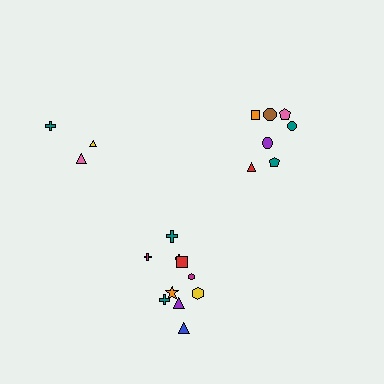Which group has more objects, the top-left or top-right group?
The top-right group.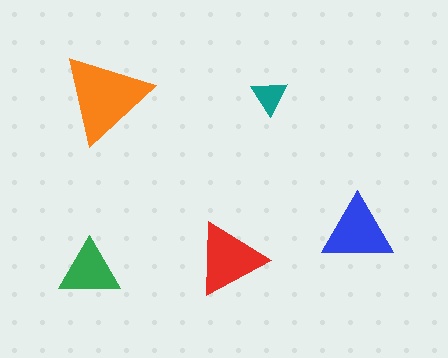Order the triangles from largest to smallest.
the orange one, the red one, the blue one, the green one, the teal one.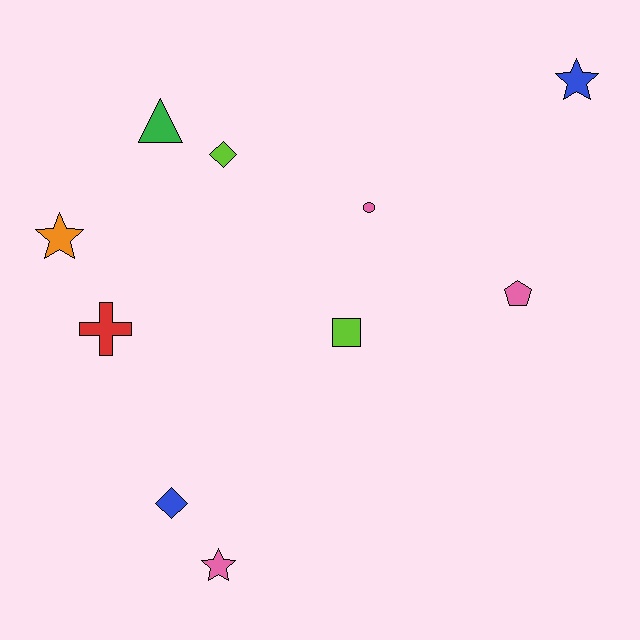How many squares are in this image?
There is 1 square.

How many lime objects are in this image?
There are 2 lime objects.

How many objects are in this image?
There are 10 objects.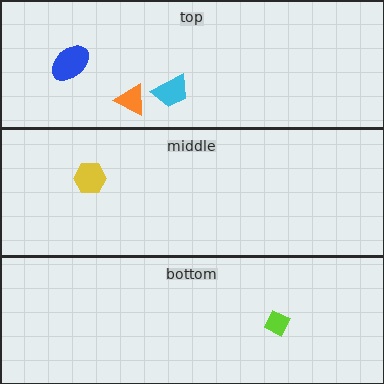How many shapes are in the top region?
3.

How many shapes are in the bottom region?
1.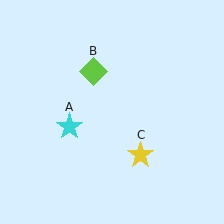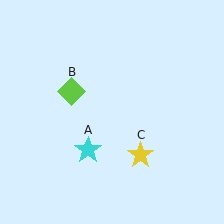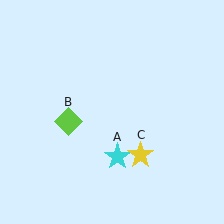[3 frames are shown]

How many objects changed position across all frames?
2 objects changed position: cyan star (object A), lime diamond (object B).